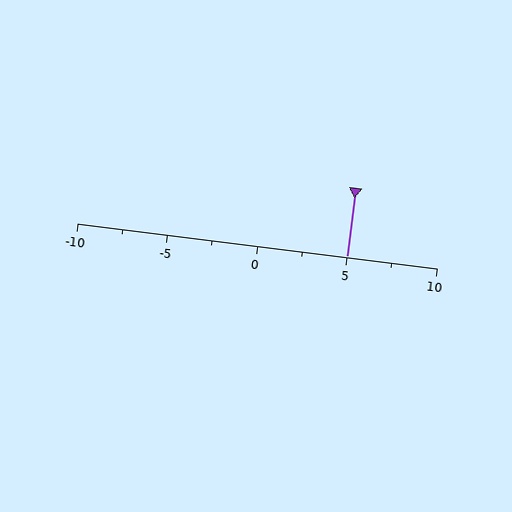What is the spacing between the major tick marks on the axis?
The major ticks are spaced 5 apart.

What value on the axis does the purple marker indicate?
The marker indicates approximately 5.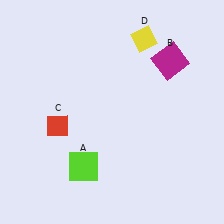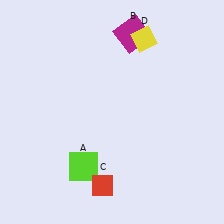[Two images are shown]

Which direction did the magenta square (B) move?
The magenta square (B) moved left.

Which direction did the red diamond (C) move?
The red diamond (C) moved down.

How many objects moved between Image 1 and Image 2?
2 objects moved between the two images.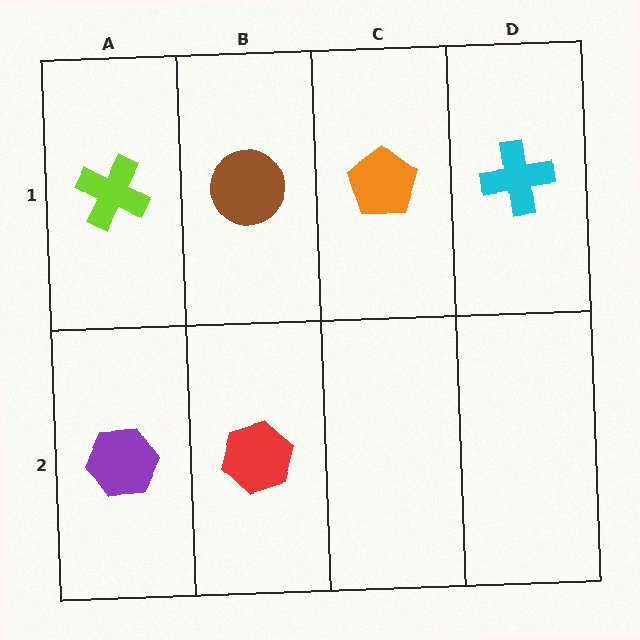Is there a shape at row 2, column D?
No, that cell is empty.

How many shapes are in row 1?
4 shapes.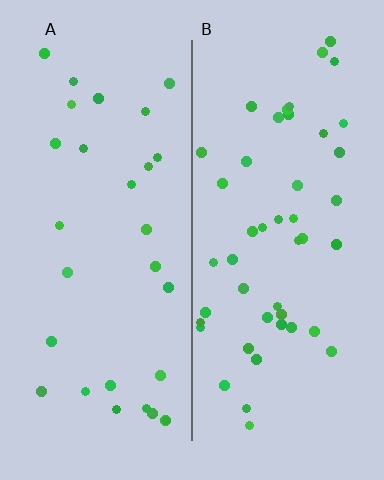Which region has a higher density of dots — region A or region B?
B (the right).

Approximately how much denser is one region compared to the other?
Approximately 1.6× — region B over region A.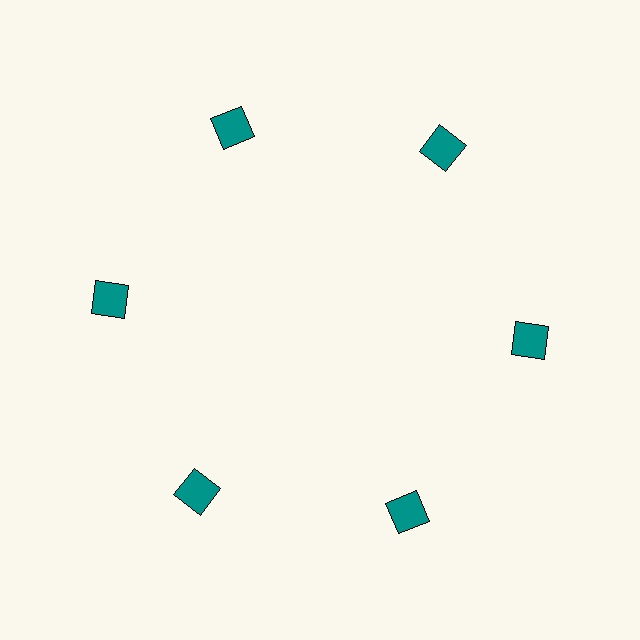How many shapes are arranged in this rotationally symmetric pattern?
There are 6 shapes, arranged in 6 groups of 1.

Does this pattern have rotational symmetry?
Yes, this pattern has 6-fold rotational symmetry. It looks the same after rotating 60 degrees around the center.